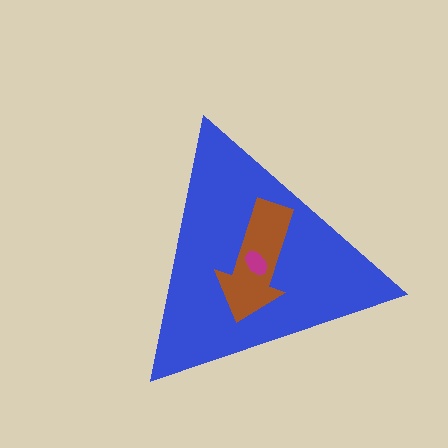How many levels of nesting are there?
3.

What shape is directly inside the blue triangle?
The brown arrow.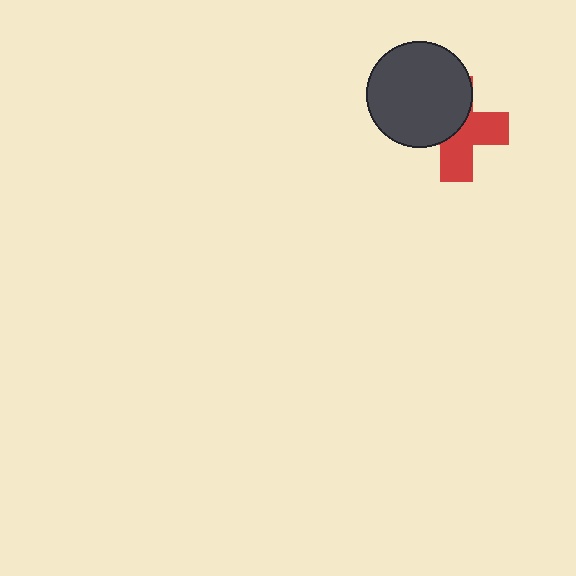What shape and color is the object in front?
The object in front is a dark gray circle.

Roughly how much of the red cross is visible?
About half of it is visible (roughly 50%).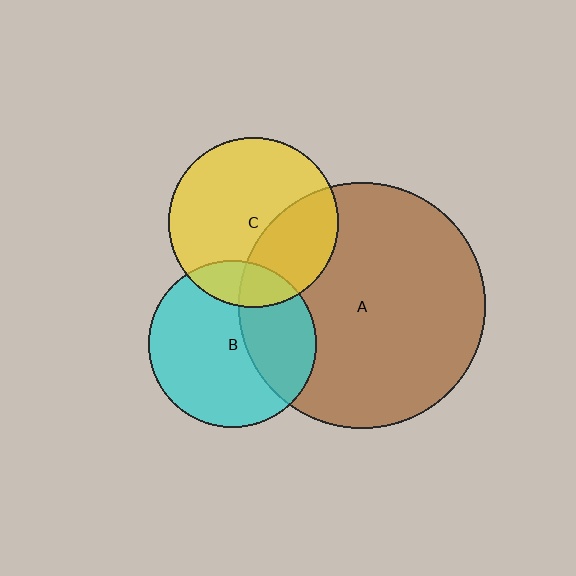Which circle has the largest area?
Circle A (brown).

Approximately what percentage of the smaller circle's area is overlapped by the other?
Approximately 35%.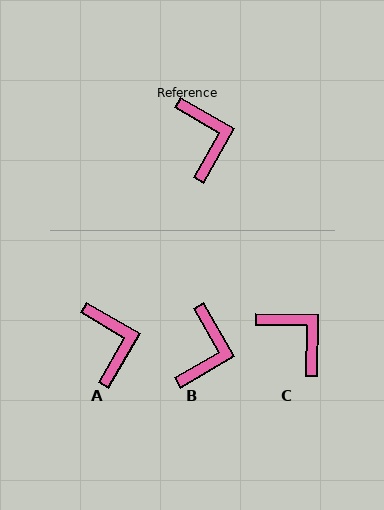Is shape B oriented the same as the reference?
No, it is off by about 30 degrees.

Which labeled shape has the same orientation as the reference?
A.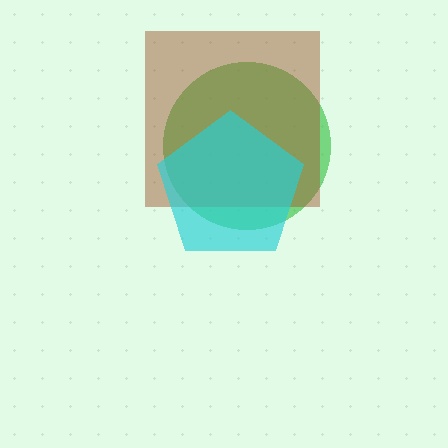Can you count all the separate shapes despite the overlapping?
Yes, there are 3 separate shapes.